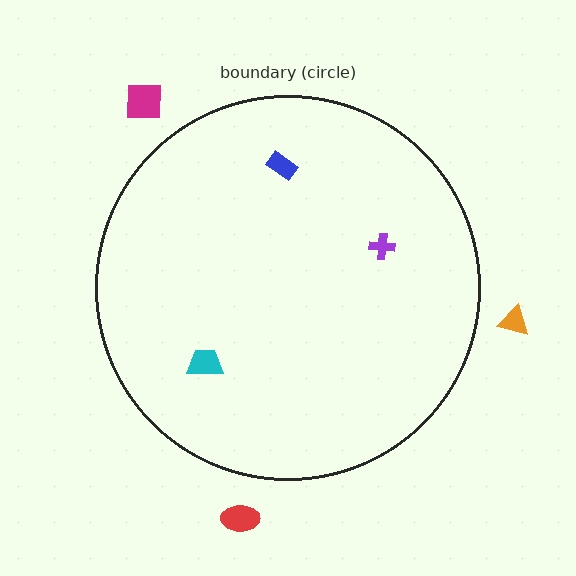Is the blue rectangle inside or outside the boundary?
Inside.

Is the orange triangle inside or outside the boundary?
Outside.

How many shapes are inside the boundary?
3 inside, 3 outside.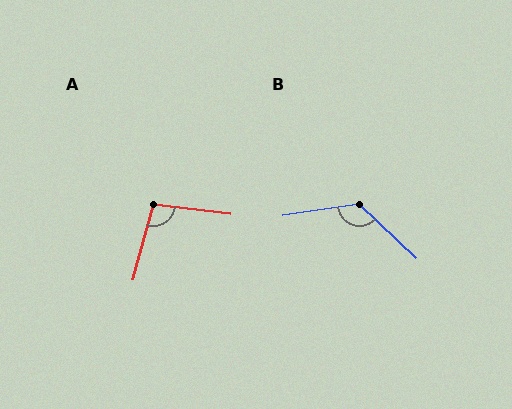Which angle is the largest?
B, at approximately 129 degrees.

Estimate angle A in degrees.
Approximately 98 degrees.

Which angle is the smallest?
A, at approximately 98 degrees.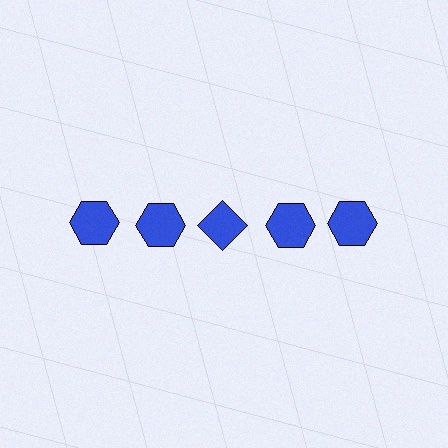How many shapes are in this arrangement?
There are 5 shapes arranged in a grid pattern.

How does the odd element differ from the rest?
It has a different shape: diamond instead of hexagon.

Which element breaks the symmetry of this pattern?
The blue diamond in the top row, center column breaks the symmetry. All other shapes are blue hexagons.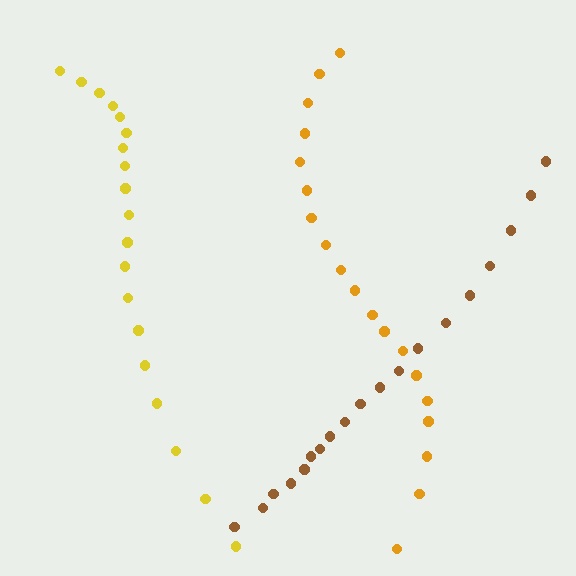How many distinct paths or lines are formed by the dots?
There are 3 distinct paths.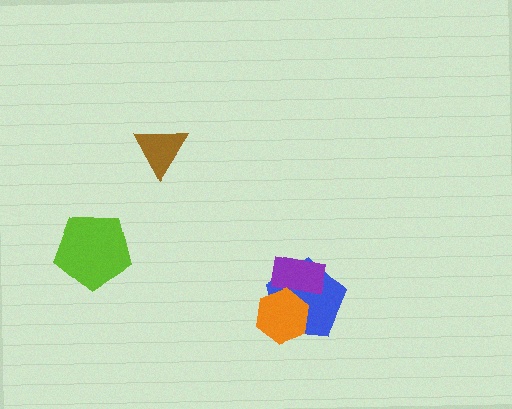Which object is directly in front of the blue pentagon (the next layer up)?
The purple rectangle is directly in front of the blue pentagon.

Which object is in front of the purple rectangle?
The orange hexagon is in front of the purple rectangle.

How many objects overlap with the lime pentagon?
0 objects overlap with the lime pentagon.